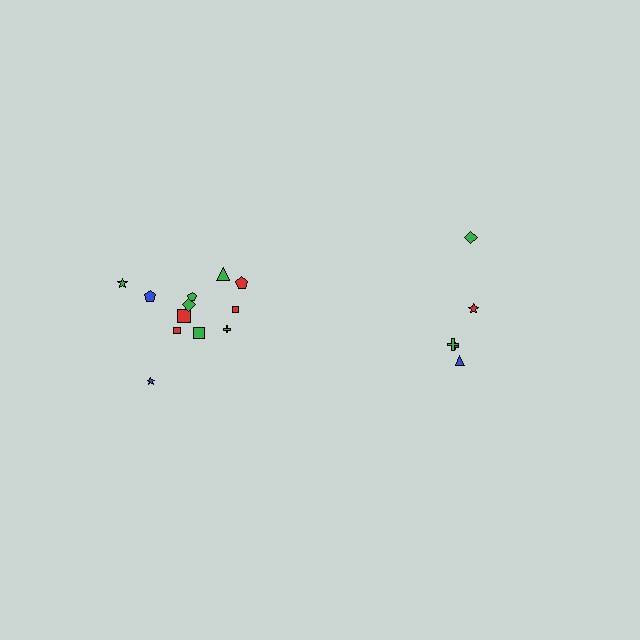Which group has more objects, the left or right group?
The left group.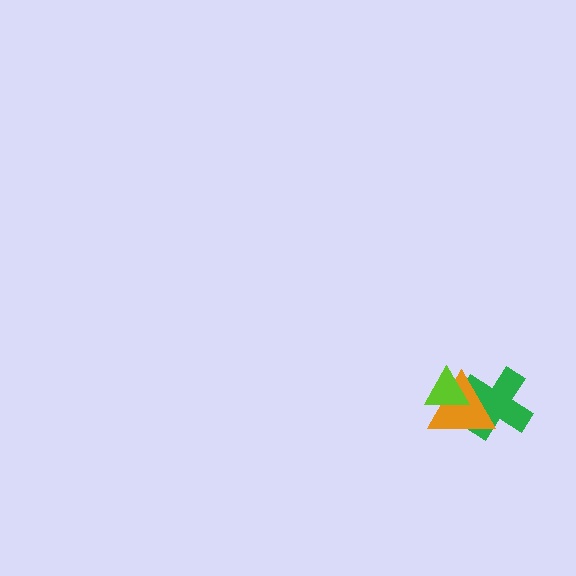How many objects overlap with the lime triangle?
2 objects overlap with the lime triangle.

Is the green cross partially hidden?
Yes, it is partially covered by another shape.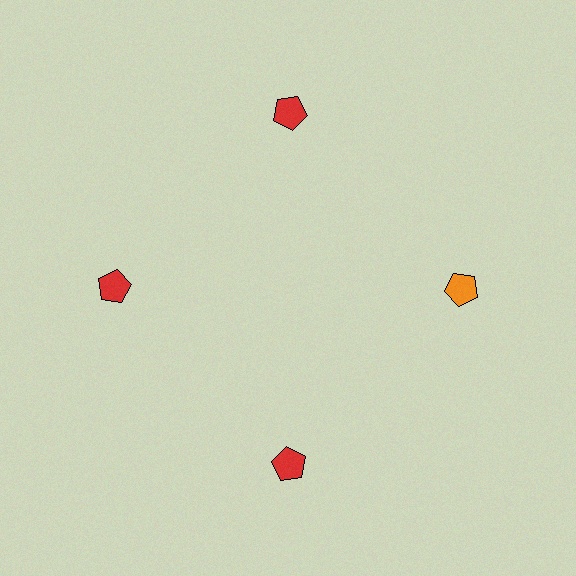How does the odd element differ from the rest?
It has a different color: orange instead of red.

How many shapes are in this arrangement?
There are 4 shapes arranged in a ring pattern.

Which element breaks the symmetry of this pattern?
The orange pentagon at roughly the 3 o'clock position breaks the symmetry. All other shapes are red pentagons.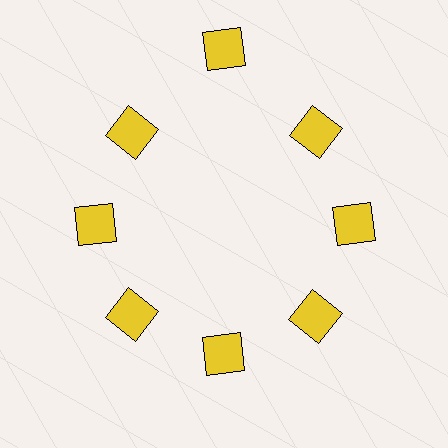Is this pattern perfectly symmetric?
No. The 8 yellow squares are arranged in a ring, but one element near the 12 o'clock position is pushed outward from the center, breaking the 8-fold rotational symmetry.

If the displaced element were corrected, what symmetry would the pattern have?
It would have 8-fold rotational symmetry — the pattern would map onto itself every 45 degrees.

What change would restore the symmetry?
The symmetry would be restored by moving it inward, back onto the ring so that all 8 squares sit at equal angles and equal distance from the center.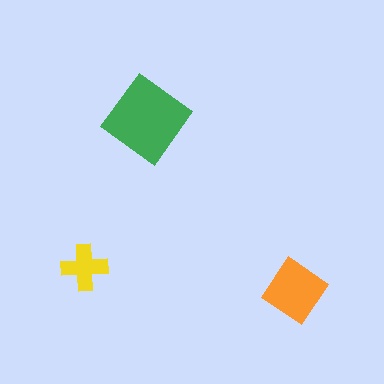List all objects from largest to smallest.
The green diamond, the orange diamond, the yellow cross.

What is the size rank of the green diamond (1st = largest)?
1st.